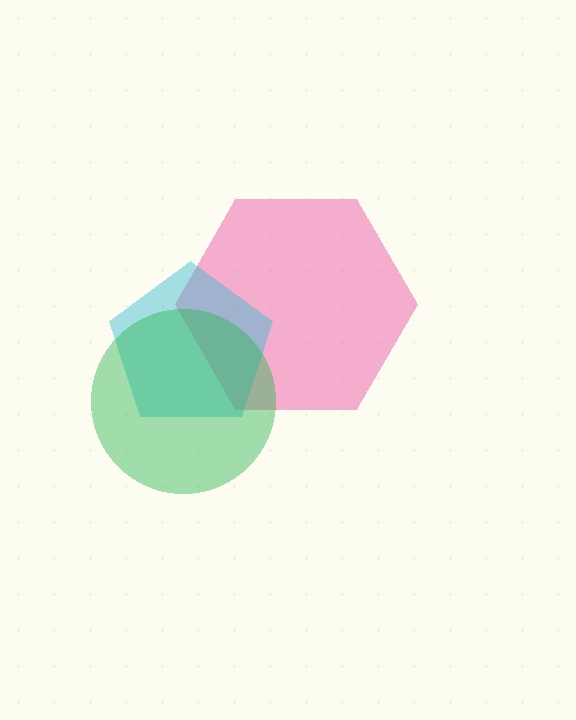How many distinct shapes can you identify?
There are 3 distinct shapes: a pink hexagon, a cyan pentagon, a green circle.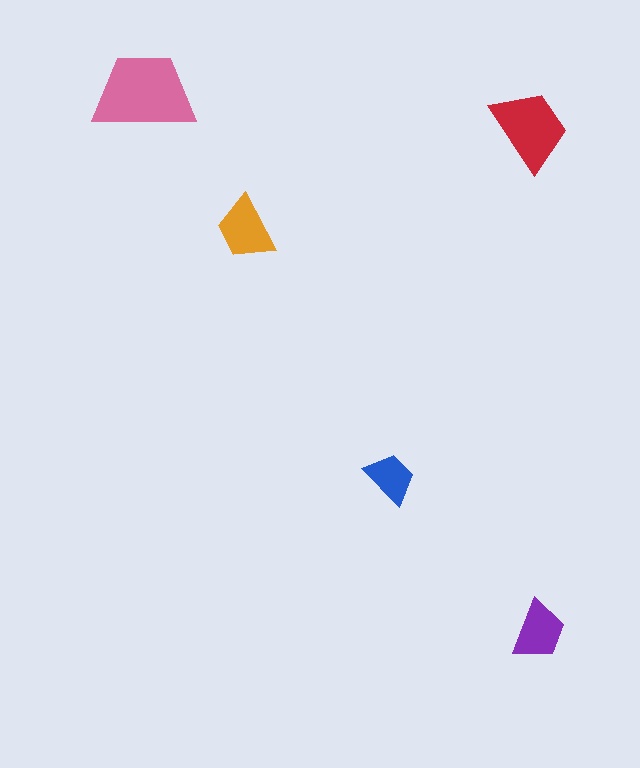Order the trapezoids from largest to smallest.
the pink one, the red one, the orange one, the purple one, the blue one.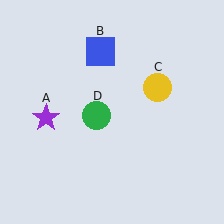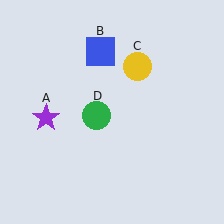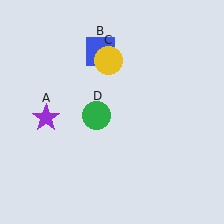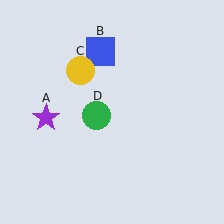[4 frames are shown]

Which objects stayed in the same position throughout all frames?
Purple star (object A) and blue square (object B) and green circle (object D) remained stationary.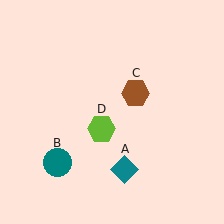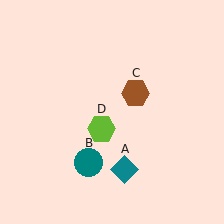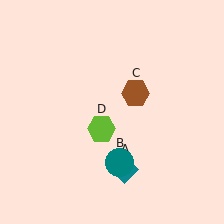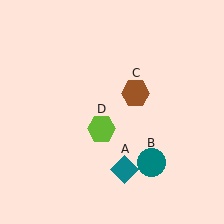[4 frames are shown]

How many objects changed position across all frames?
1 object changed position: teal circle (object B).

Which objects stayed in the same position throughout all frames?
Teal diamond (object A) and brown hexagon (object C) and lime hexagon (object D) remained stationary.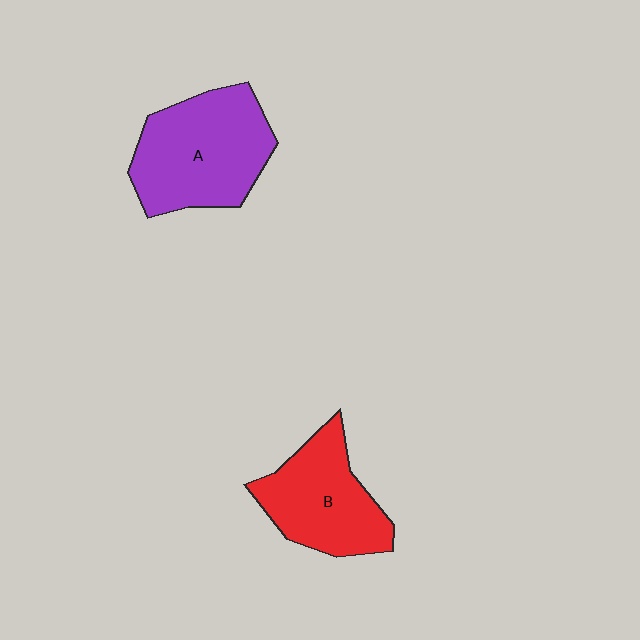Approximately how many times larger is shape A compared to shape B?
Approximately 1.2 times.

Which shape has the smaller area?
Shape B (red).